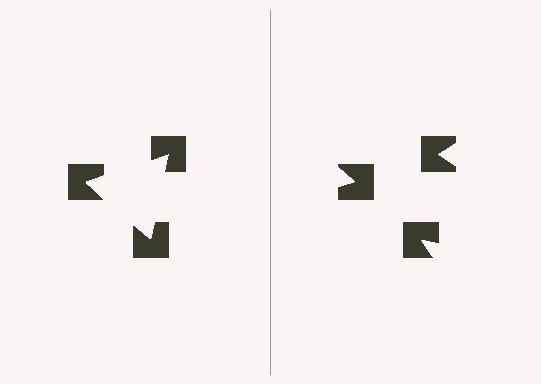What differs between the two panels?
The notched squares are positioned identically on both sides; only the wedge orientations differ. On the left they align to a triangle; on the right they are misaligned.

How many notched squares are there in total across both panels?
6 — 3 on each side.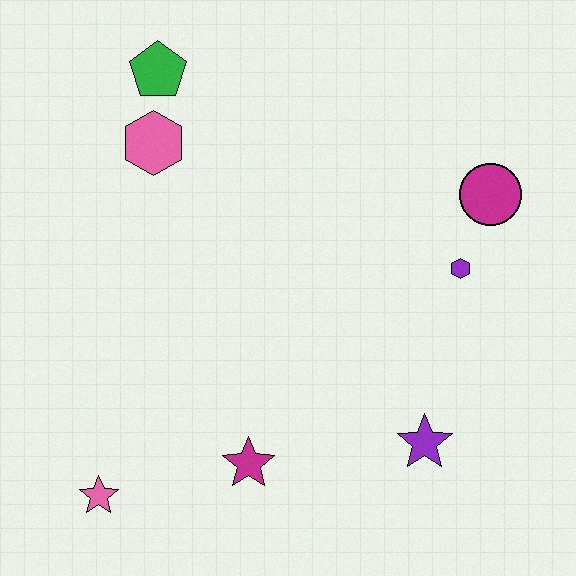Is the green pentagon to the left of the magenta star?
Yes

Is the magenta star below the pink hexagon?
Yes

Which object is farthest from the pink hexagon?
The purple star is farthest from the pink hexagon.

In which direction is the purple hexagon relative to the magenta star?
The purple hexagon is to the right of the magenta star.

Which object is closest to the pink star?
The magenta star is closest to the pink star.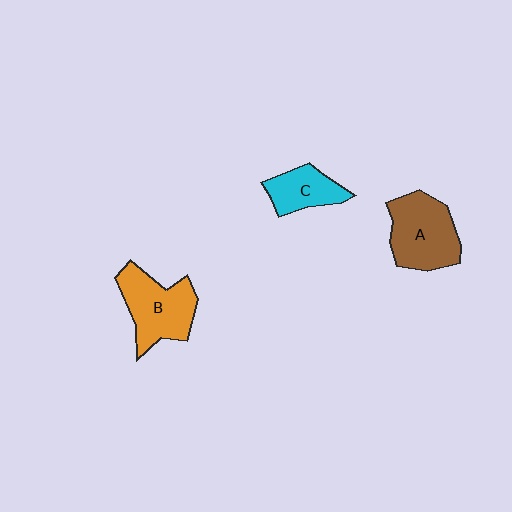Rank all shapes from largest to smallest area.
From largest to smallest: A (brown), B (orange), C (cyan).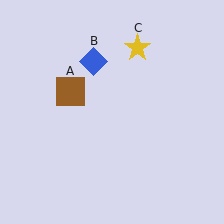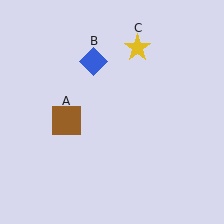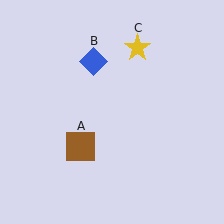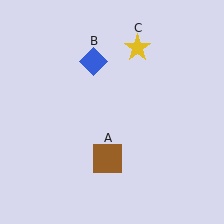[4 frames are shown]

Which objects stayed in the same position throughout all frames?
Blue diamond (object B) and yellow star (object C) remained stationary.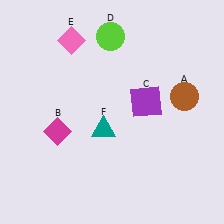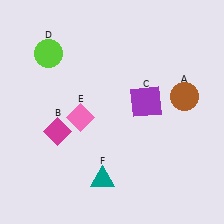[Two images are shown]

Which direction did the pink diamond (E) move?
The pink diamond (E) moved down.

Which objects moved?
The objects that moved are: the lime circle (D), the pink diamond (E), the teal triangle (F).